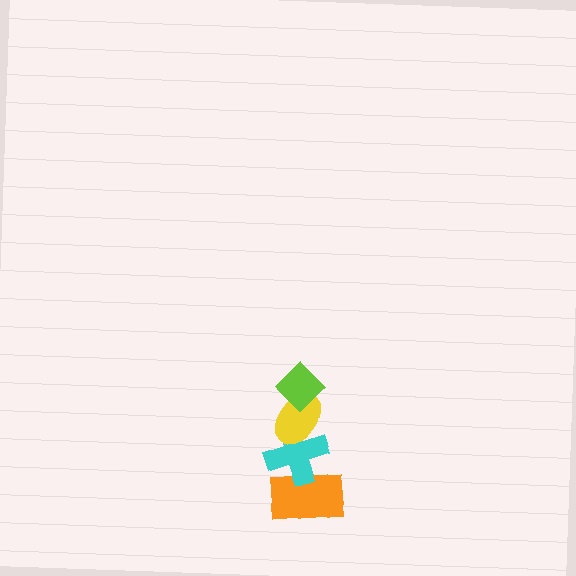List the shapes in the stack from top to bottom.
From top to bottom: the lime diamond, the yellow ellipse, the cyan cross, the orange rectangle.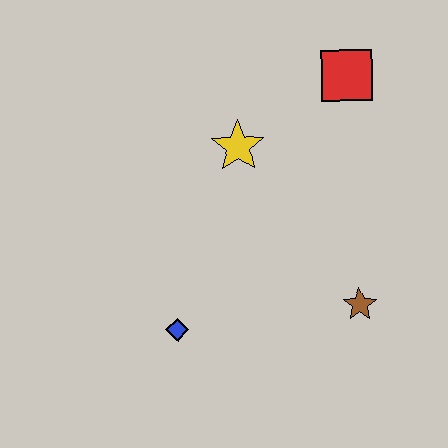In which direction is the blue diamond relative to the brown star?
The blue diamond is to the left of the brown star.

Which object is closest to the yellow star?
The red square is closest to the yellow star.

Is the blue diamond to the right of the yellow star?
No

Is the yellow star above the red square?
No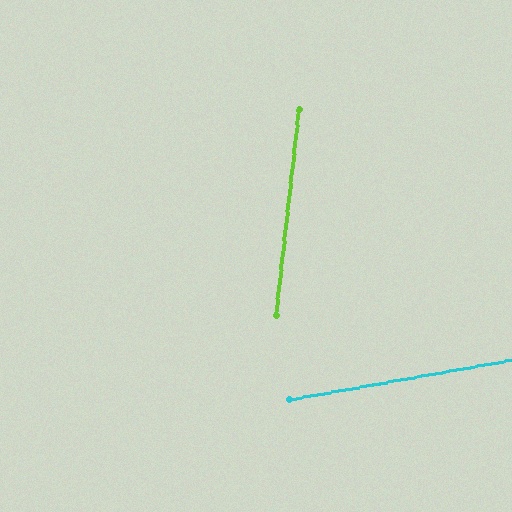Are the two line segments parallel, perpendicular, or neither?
Neither parallel nor perpendicular — they differ by about 74°.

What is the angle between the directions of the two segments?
Approximately 74 degrees.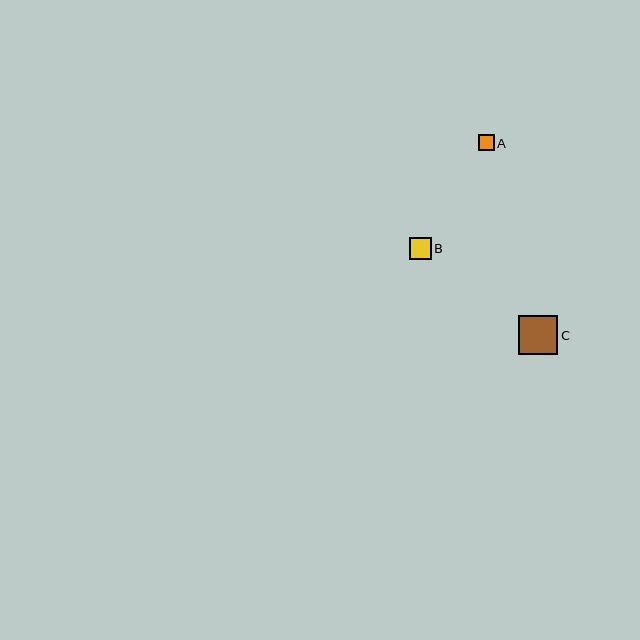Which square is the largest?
Square C is the largest with a size of approximately 39 pixels.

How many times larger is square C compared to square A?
Square C is approximately 2.5 times the size of square A.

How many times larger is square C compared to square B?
Square C is approximately 1.8 times the size of square B.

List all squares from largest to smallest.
From largest to smallest: C, B, A.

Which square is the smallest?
Square A is the smallest with a size of approximately 16 pixels.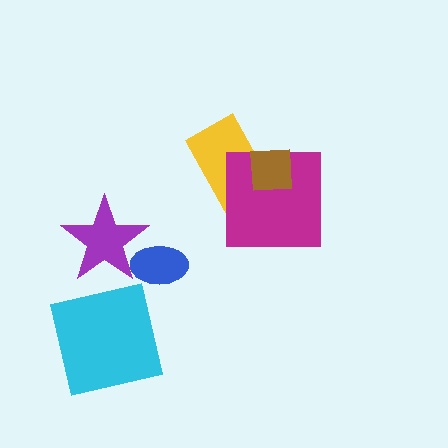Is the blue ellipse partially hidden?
Yes, it is partially covered by another shape.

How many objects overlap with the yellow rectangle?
2 objects overlap with the yellow rectangle.